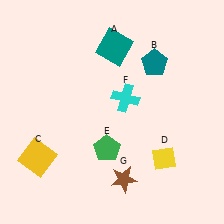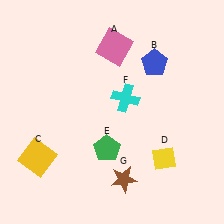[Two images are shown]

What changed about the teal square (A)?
In Image 1, A is teal. In Image 2, it changed to pink.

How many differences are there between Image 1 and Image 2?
There are 2 differences between the two images.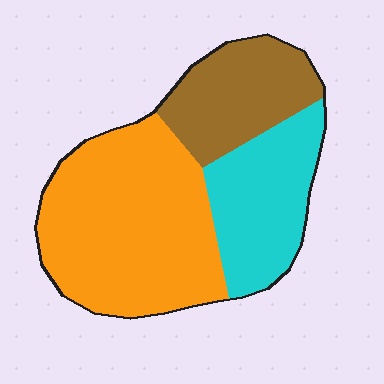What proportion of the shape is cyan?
Cyan covers 26% of the shape.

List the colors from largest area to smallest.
From largest to smallest: orange, cyan, brown.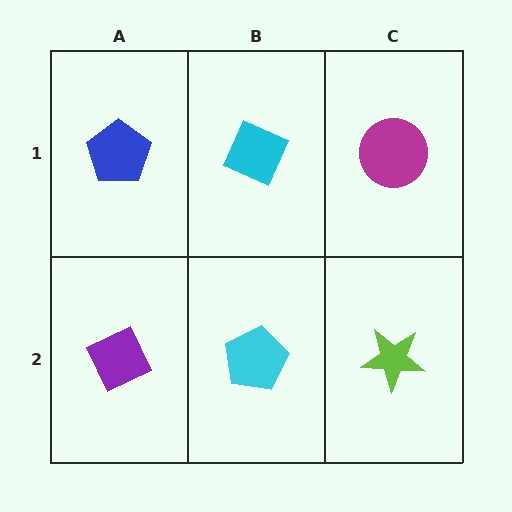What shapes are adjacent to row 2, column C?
A magenta circle (row 1, column C), a cyan pentagon (row 2, column B).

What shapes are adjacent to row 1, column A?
A purple diamond (row 2, column A), a cyan diamond (row 1, column B).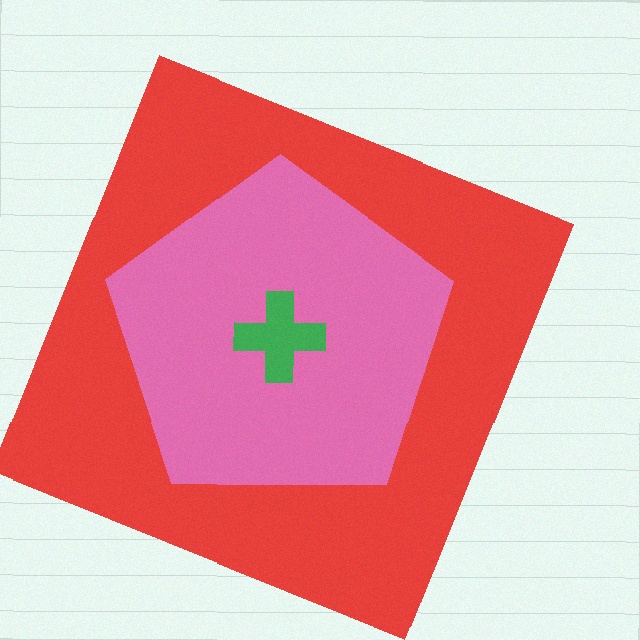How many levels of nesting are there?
3.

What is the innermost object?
The green cross.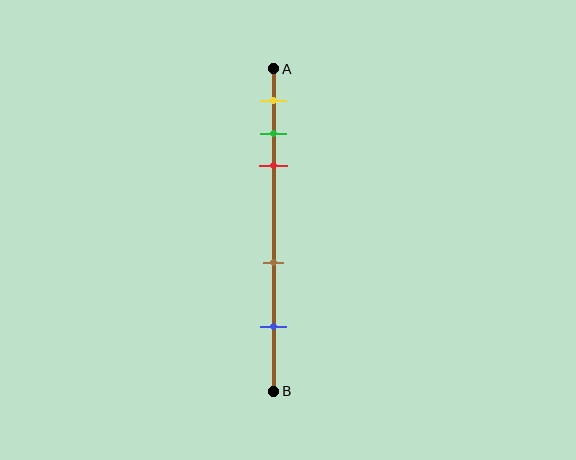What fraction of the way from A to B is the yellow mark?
The yellow mark is approximately 10% (0.1) of the way from A to B.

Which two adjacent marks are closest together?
The green and red marks are the closest adjacent pair.